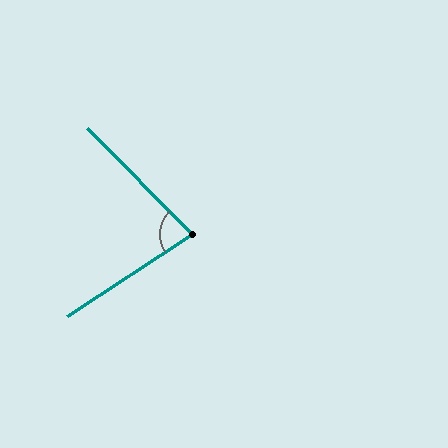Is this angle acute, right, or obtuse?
It is acute.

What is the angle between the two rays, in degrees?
Approximately 78 degrees.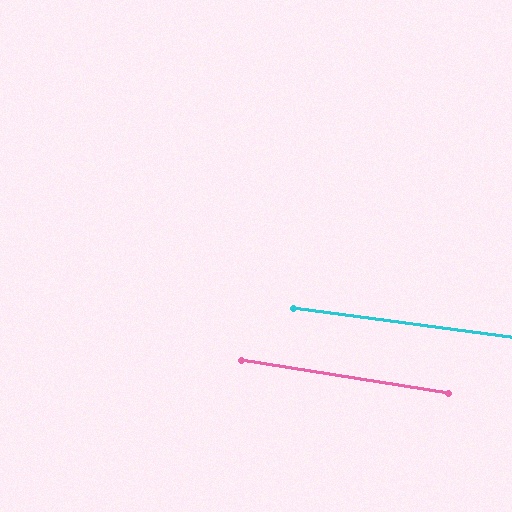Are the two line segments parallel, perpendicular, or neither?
Parallel — their directions differ by only 1.4°.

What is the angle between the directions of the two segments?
Approximately 1 degree.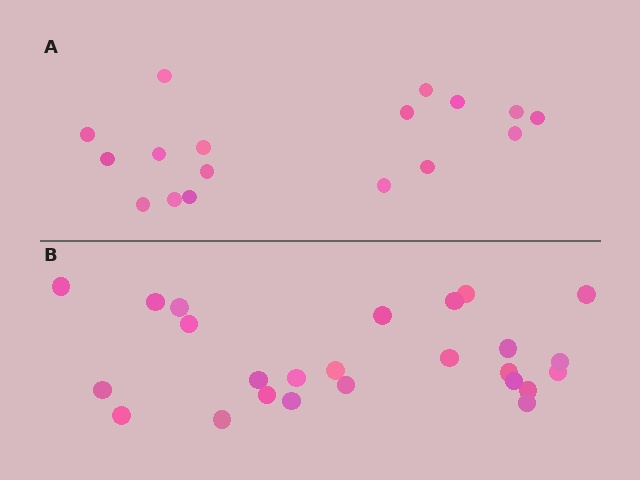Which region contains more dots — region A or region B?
Region B (the bottom region) has more dots.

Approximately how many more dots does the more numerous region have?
Region B has roughly 8 or so more dots than region A.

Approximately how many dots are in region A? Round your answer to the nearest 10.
About 20 dots. (The exact count is 17, which rounds to 20.)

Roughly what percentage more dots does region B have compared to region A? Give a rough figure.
About 45% more.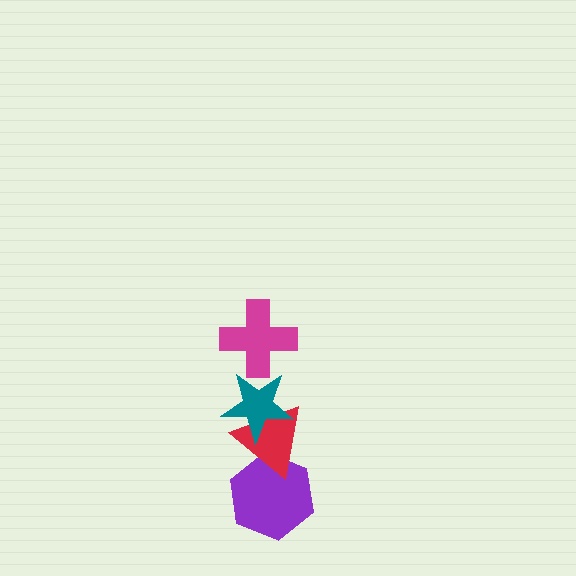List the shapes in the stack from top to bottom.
From top to bottom: the magenta cross, the teal star, the red triangle, the purple hexagon.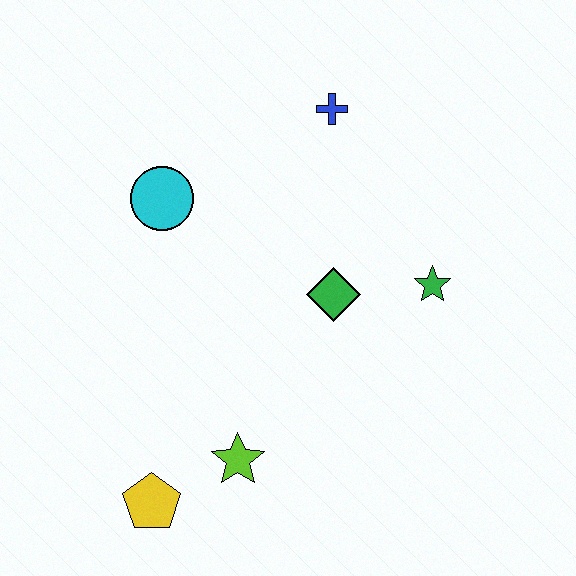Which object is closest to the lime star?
The yellow pentagon is closest to the lime star.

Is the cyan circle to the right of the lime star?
No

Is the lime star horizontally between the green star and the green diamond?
No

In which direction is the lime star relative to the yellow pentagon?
The lime star is to the right of the yellow pentagon.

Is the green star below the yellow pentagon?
No